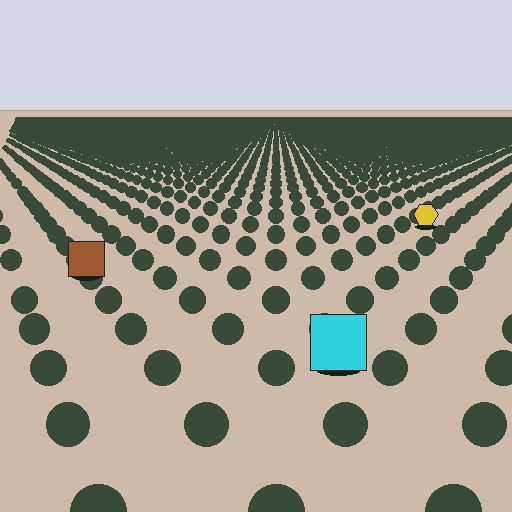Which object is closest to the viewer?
The cyan square is closest. The texture marks near it are larger and more spread out.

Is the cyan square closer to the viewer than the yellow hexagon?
Yes. The cyan square is closer — you can tell from the texture gradient: the ground texture is coarser near it.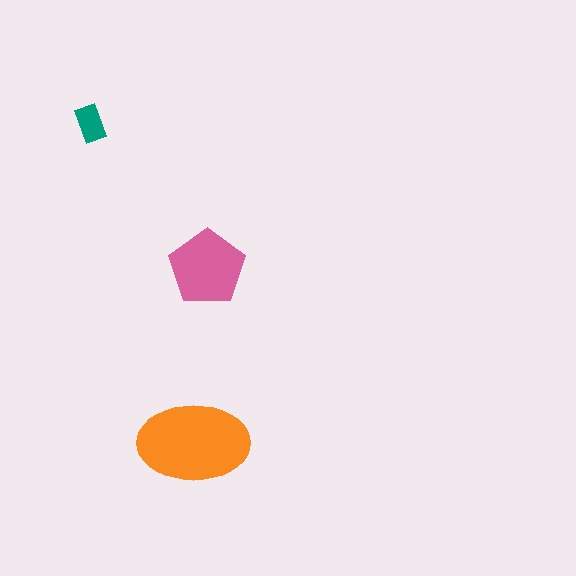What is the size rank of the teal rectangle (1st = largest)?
3rd.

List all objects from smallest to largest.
The teal rectangle, the pink pentagon, the orange ellipse.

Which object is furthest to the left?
The teal rectangle is leftmost.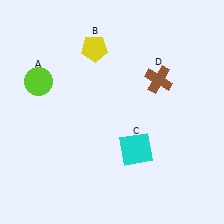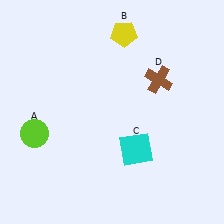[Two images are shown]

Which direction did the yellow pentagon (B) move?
The yellow pentagon (B) moved right.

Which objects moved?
The objects that moved are: the lime circle (A), the yellow pentagon (B).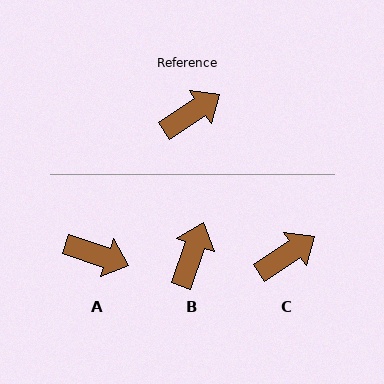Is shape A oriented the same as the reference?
No, it is off by about 52 degrees.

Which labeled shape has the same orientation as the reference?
C.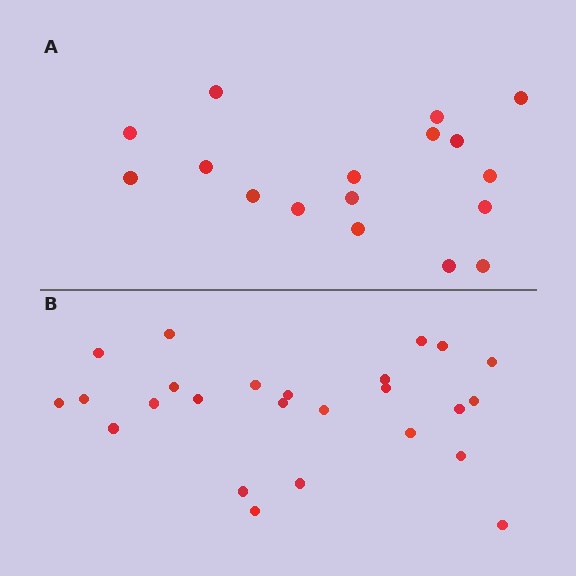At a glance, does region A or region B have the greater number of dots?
Region B (the bottom region) has more dots.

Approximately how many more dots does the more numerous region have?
Region B has roughly 8 or so more dots than region A.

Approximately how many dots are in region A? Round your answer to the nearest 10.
About 20 dots. (The exact count is 17, which rounds to 20.)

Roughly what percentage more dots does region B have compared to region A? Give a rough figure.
About 45% more.